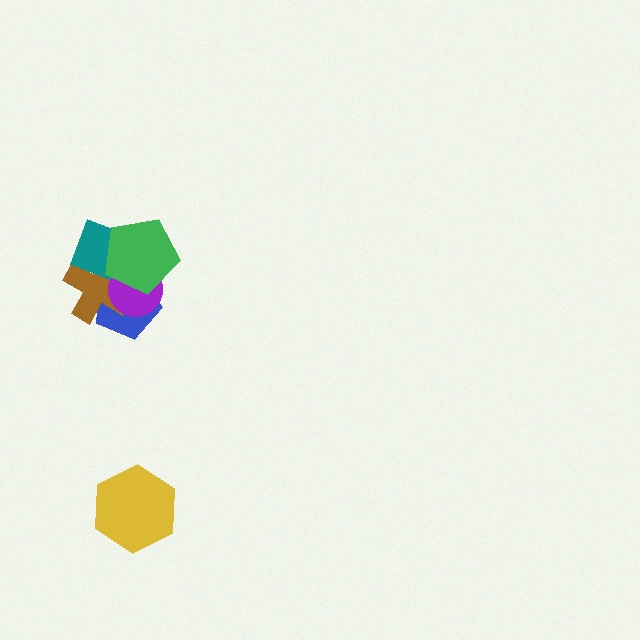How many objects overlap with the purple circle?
4 objects overlap with the purple circle.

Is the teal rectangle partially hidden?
Yes, it is partially covered by another shape.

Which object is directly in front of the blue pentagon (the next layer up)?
The brown cross is directly in front of the blue pentagon.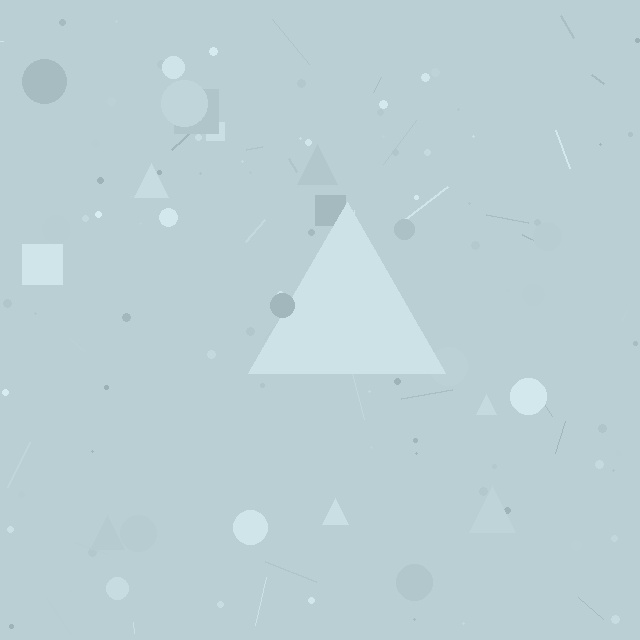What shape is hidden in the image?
A triangle is hidden in the image.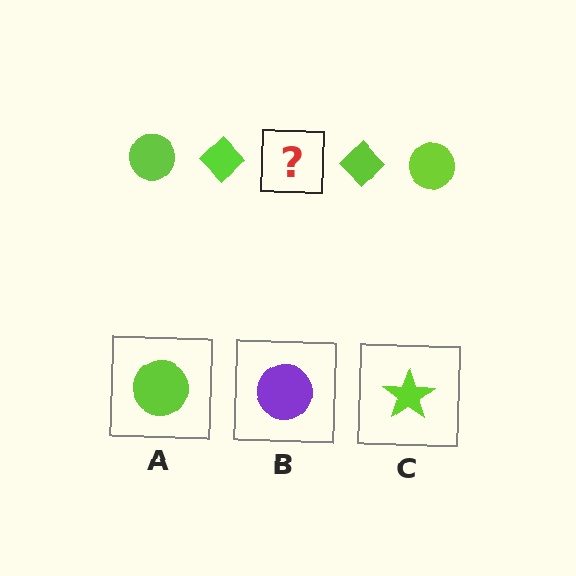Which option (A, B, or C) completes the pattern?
A.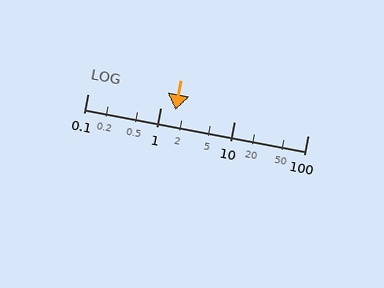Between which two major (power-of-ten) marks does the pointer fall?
The pointer is between 1 and 10.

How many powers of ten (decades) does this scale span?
The scale spans 3 decades, from 0.1 to 100.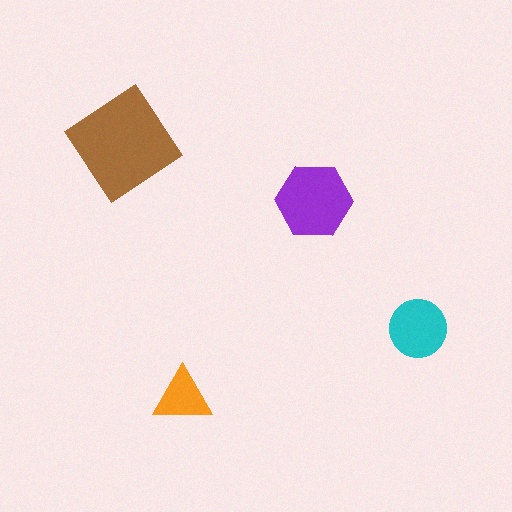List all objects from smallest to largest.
The orange triangle, the cyan circle, the purple hexagon, the brown diamond.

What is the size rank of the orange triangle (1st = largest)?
4th.